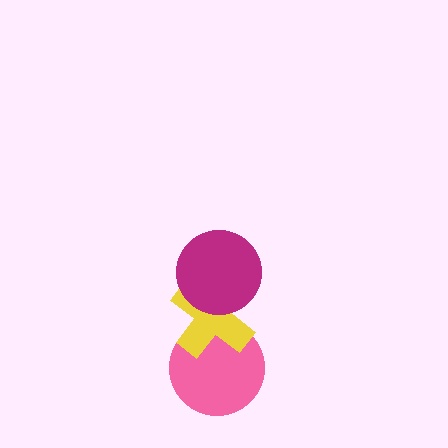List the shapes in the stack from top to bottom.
From top to bottom: the magenta circle, the yellow cross, the pink circle.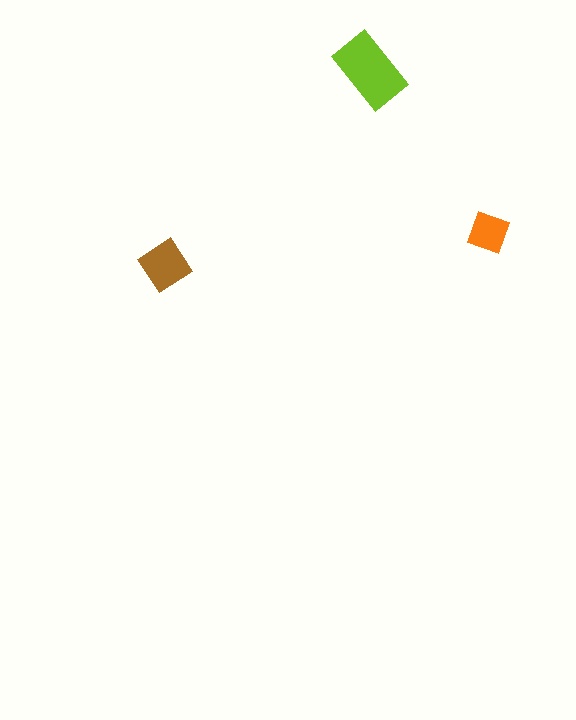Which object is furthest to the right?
The orange square is rightmost.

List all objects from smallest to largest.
The orange square, the brown diamond, the lime rectangle.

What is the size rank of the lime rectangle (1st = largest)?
1st.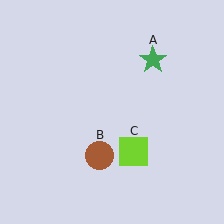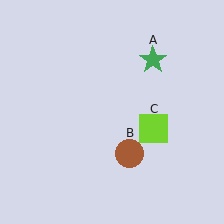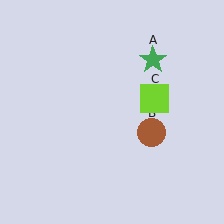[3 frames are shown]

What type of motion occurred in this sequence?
The brown circle (object B), lime square (object C) rotated counterclockwise around the center of the scene.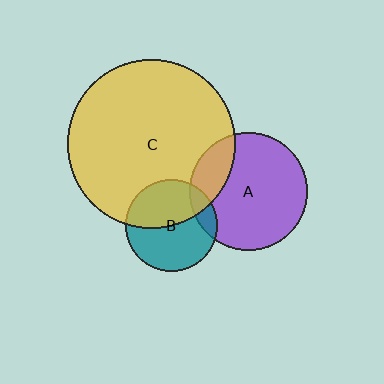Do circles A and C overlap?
Yes.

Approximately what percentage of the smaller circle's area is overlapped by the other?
Approximately 20%.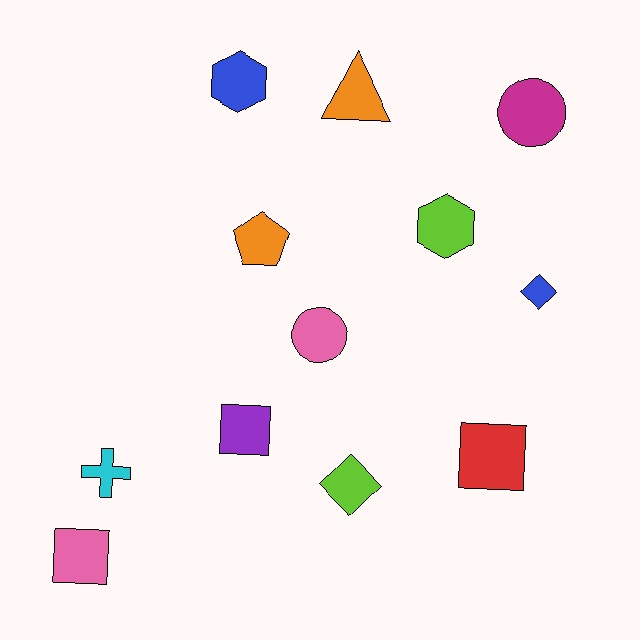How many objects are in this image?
There are 12 objects.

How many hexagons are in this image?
There are 2 hexagons.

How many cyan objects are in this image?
There is 1 cyan object.